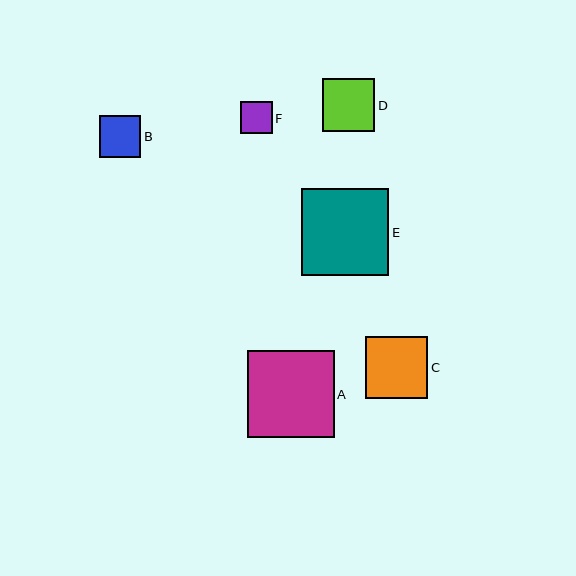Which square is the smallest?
Square F is the smallest with a size of approximately 32 pixels.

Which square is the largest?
Square E is the largest with a size of approximately 87 pixels.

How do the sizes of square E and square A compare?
Square E and square A are approximately the same size.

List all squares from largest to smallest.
From largest to smallest: E, A, C, D, B, F.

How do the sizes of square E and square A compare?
Square E and square A are approximately the same size.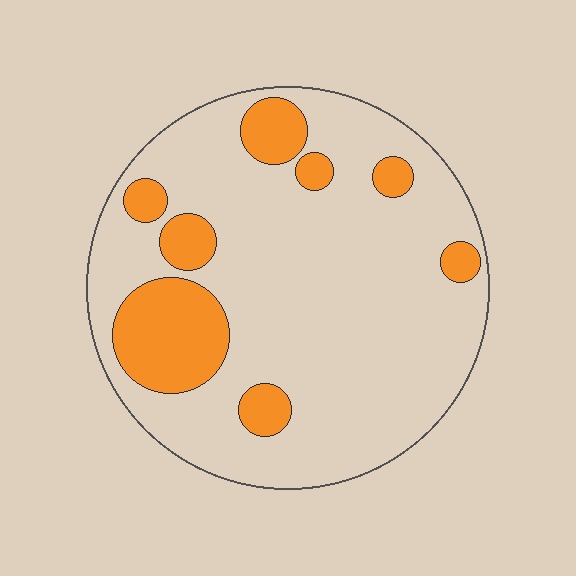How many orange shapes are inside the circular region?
8.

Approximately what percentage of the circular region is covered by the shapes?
Approximately 20%.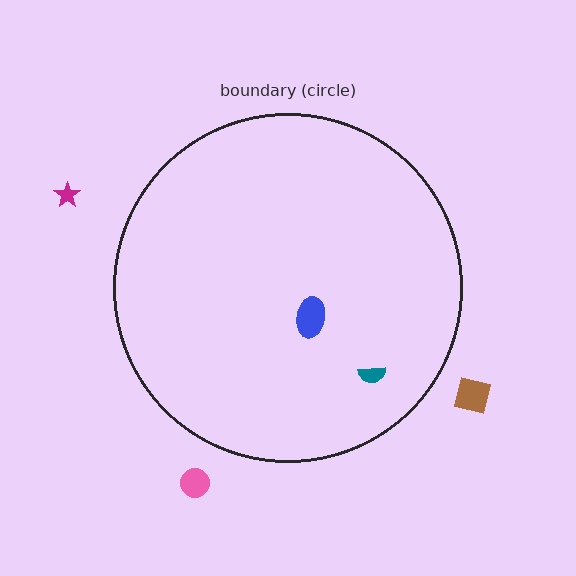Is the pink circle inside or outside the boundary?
Outside.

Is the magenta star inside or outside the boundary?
Outside.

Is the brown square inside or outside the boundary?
Outside.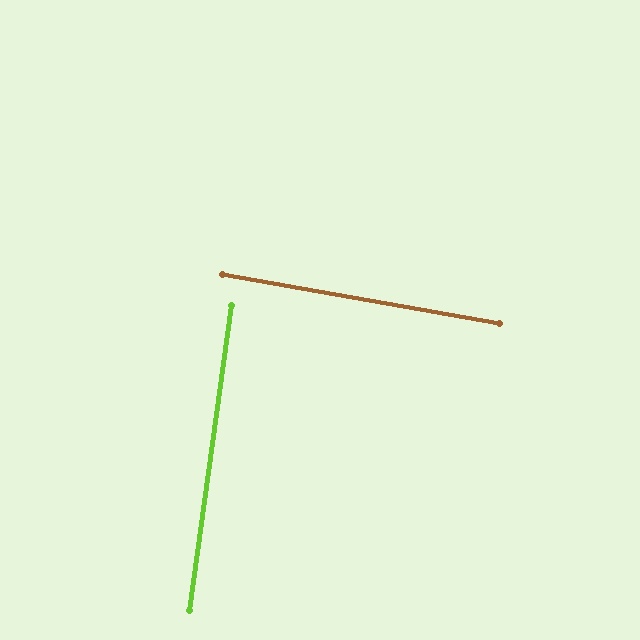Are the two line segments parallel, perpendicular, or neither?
Perpendicular — they meet at approximately 88°.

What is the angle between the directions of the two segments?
Approximately 88 degrees.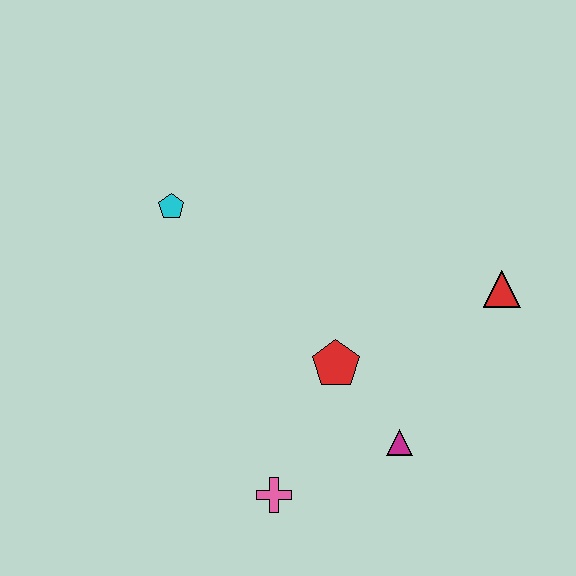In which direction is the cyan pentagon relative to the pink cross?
The cyan pentagon is above the pink cross.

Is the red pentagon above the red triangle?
No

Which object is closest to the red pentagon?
The magenta triangle is closest to the red pentagon.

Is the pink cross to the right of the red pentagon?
No